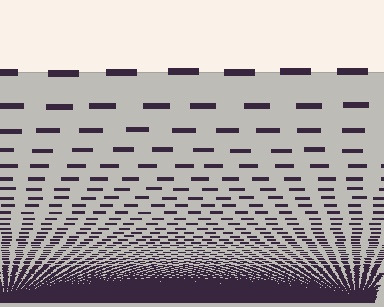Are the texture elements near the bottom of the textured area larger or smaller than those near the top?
Smaller. The gradient is inverted — elements near the bottom are smaller and denser.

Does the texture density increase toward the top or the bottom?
Density increases toward the bottom.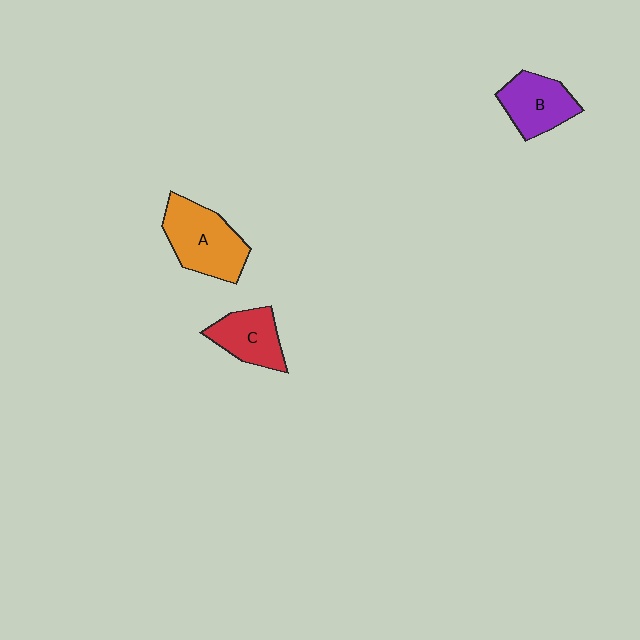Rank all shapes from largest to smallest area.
From largest to smallest: A (orange), B (purple), C (red).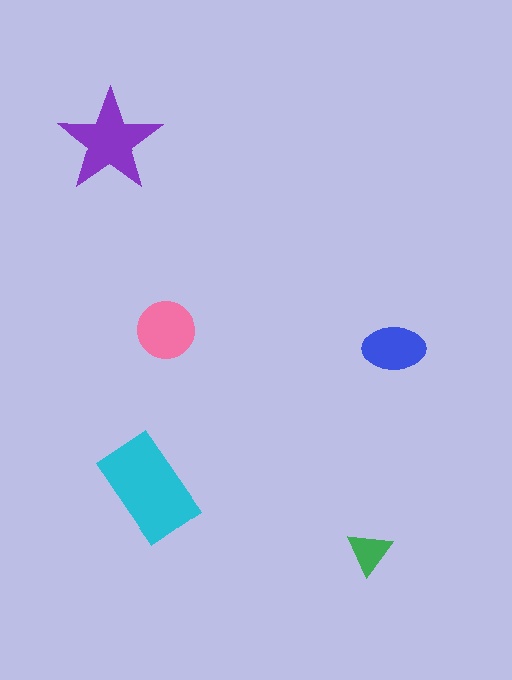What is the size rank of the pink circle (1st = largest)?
3rd.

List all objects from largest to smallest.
The cyan rectangle, the purple star, the pink circle, the blue ellipse, the green triangle.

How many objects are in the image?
There are 5 objects in the image.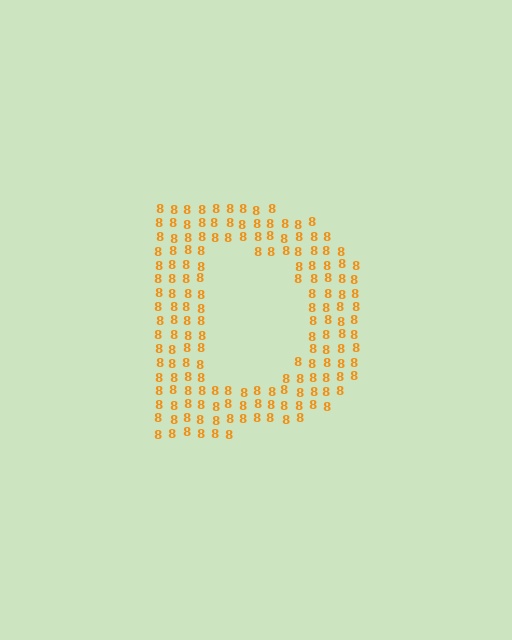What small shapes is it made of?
It is made of small digit 8's.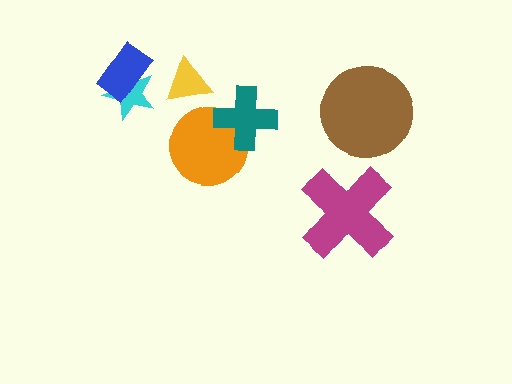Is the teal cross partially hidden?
No, no other shape covers it.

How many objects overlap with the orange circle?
1 object overlaps with the orange circle.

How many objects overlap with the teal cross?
1 object overlaps with the teal cross.